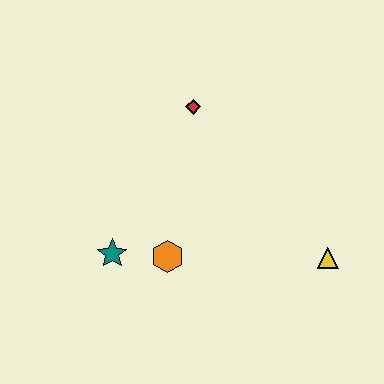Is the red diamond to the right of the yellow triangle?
No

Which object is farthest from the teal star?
The yellow triangle is farthest from the teal star.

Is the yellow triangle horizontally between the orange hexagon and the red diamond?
No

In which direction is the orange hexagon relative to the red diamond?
The orange hexagon is below the red diamond.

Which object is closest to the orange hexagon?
The teal star is closest to the orange hexagon.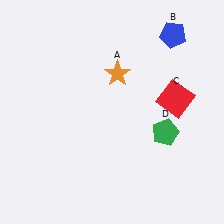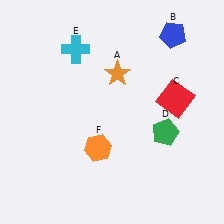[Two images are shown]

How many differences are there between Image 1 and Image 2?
There are 2 differences between the two images.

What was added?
A cyan cross (E), an orange hexagon (F) were added in Image 2.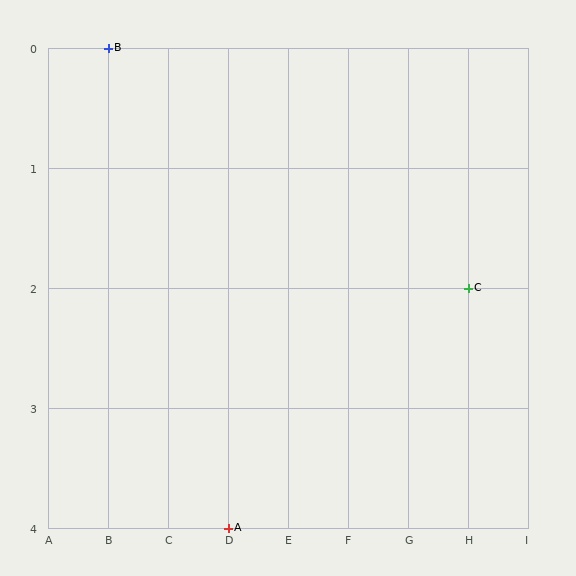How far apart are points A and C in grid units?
Points A and C are 4 columns and 2 rows apart (about 4.5 grid units diagonally).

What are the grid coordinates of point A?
Point A is at grid coordinates (D, 4).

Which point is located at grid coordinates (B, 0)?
Point B is at (B, 0).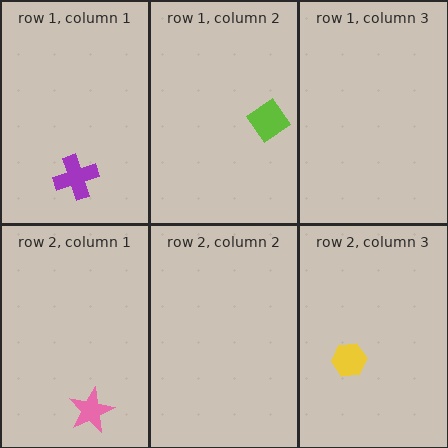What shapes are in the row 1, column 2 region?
The lime diamond.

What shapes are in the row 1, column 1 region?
The purple cross.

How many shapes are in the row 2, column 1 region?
1.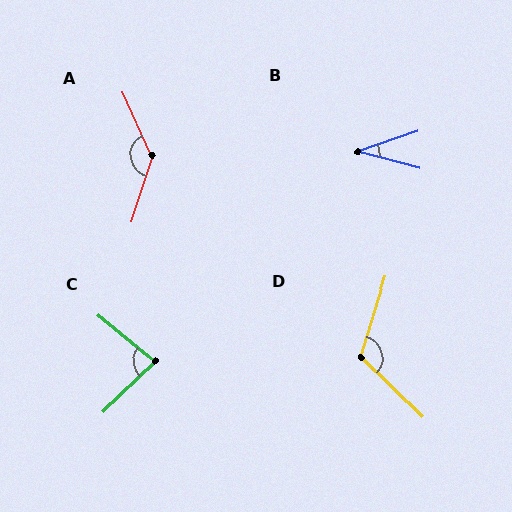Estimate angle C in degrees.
Approximately 83 degrees.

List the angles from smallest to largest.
B (34°), C (83°), D (117°), A (138°).